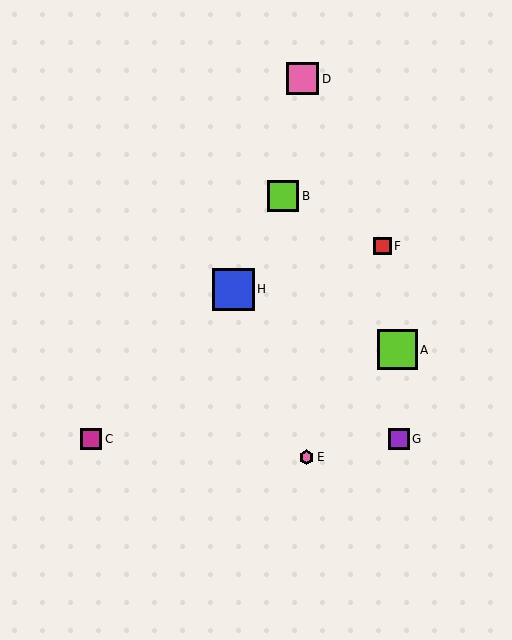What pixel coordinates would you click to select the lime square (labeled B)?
Click at (283, 196) to select the lime square B.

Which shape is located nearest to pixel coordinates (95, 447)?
The magenta square (labeled C) at (91, 439) is nearest to that location.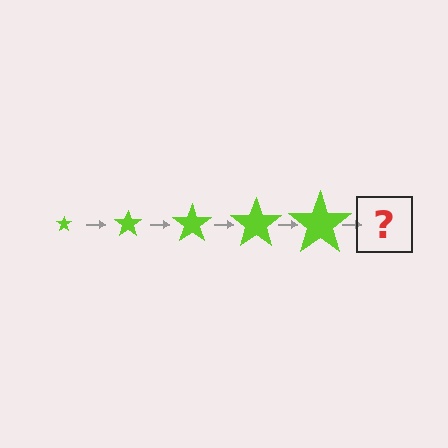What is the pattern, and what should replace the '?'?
The pattern is that the star gets progressively larger each step. The '?' should be a lime star, larger than the previous one.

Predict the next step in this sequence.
The next step is a lime star, larger than the previous one.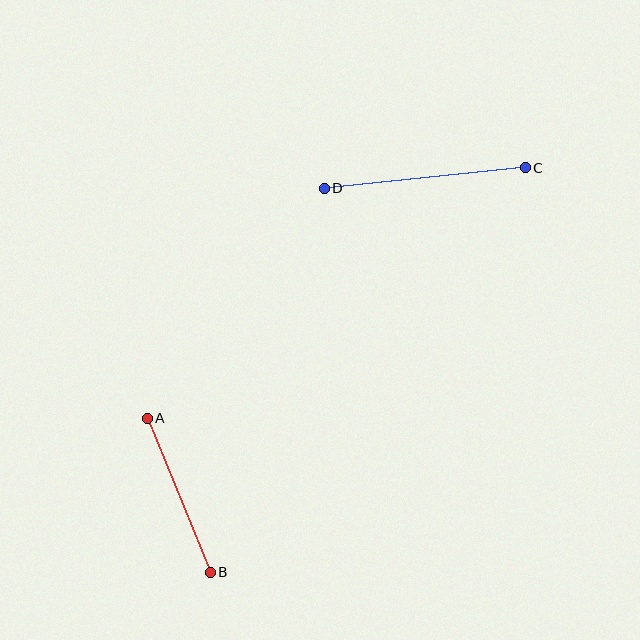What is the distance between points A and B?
The distance is approximately 167 pixels.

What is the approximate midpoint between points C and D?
The midpoint is at approximately (425, 178) pixels.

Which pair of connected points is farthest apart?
Points C and D are farthest apart.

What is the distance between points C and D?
The distance is approximately 202 pixels.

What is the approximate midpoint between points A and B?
The midpoint is at approximately (179, 495) pixels.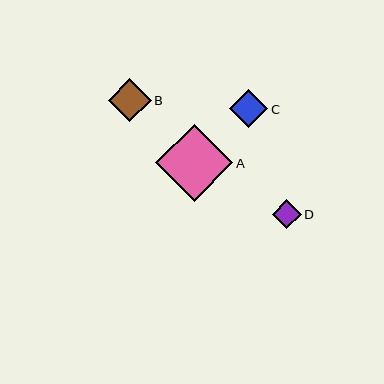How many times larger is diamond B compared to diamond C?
Diamond B is approximately 1.1 times the size of diamond C.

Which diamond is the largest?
Diamond A is the largest with a size of approximately 77 pixels.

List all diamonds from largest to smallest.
From largest to smallest: A, B, C, D.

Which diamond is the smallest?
Diamond D is the smallest with a size of approximately 29 pixels.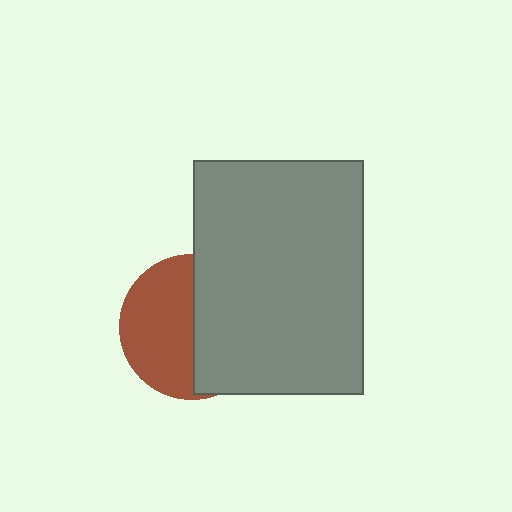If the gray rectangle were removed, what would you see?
You would see the complete brown circle.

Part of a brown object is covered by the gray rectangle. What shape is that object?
It is a circle.